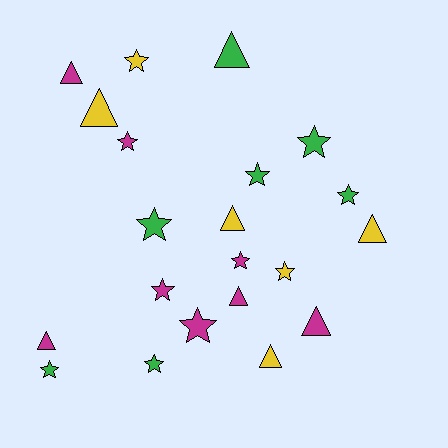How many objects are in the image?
There are 21 objects.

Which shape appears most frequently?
Star, with 12 objects.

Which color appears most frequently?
Magenta, with 8 objects.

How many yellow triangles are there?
There are 4 yellow triangles.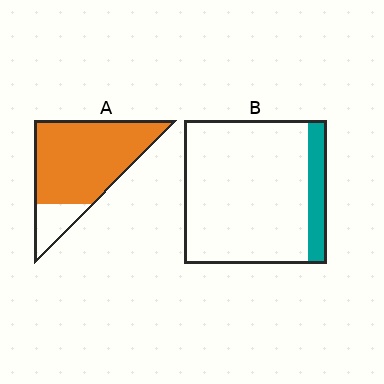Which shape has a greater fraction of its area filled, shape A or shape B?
Shape A.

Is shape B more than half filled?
No.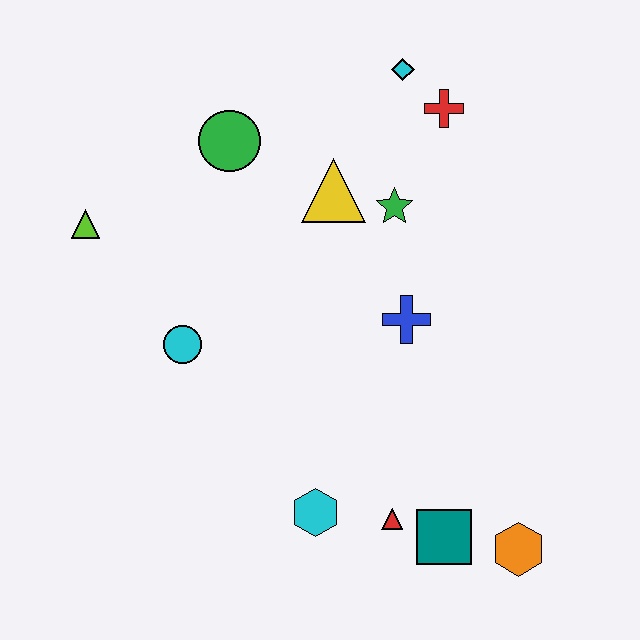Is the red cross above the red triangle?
Yes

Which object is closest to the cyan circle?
The lime triangle is closest to the cyan circle.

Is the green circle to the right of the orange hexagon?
No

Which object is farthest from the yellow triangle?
The orange hexagon is farthest from the yellow triangle.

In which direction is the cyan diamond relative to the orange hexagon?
The cyan diamond is above the orange hexagon.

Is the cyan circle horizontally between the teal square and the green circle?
No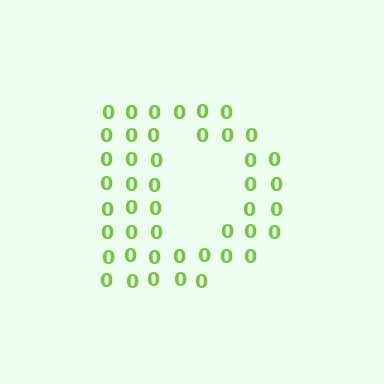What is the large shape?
The large shape is the letter D.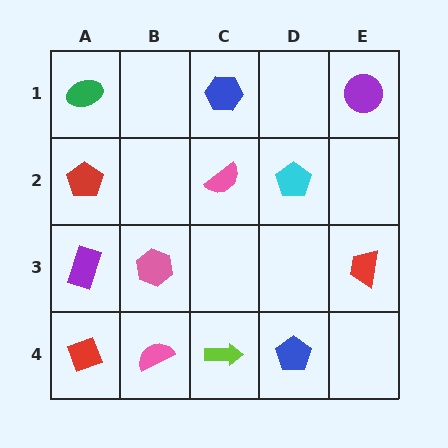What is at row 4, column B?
A pink semicircle.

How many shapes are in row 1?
3 shapes.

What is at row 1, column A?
A green ellipse.